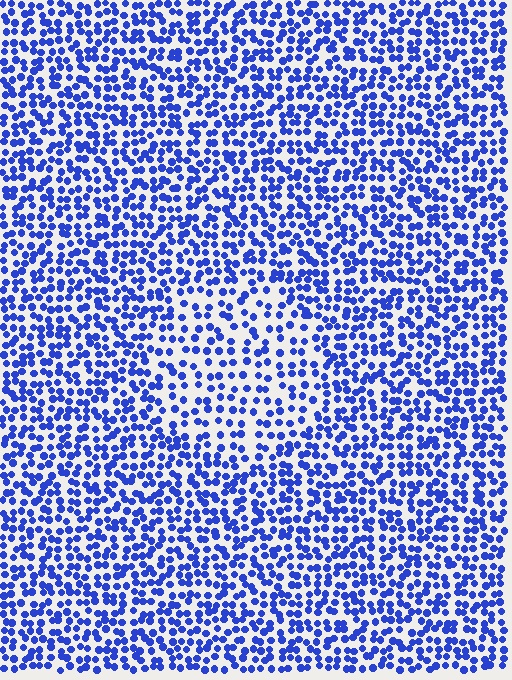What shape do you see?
I see a circle.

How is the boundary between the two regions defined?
The boundary is defined by a change in element density (approximately 1.7x ratio). All elements are the same color, size, and shape.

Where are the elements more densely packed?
The elements are more densely packed outside the circle boundary.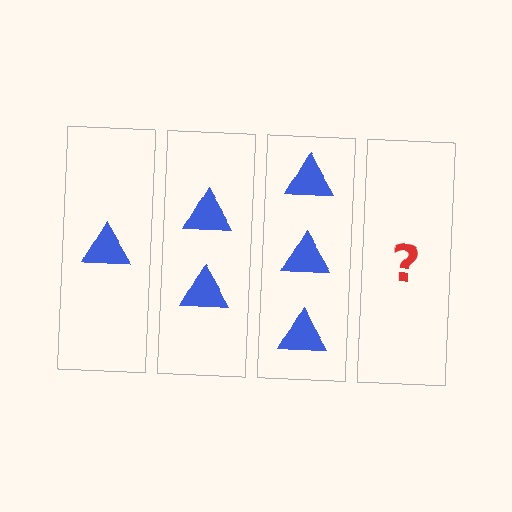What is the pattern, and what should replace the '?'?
The pattern is that each step adds one more triangle. The '?' should be 4 triangles.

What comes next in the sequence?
The next element should be 4 triangles.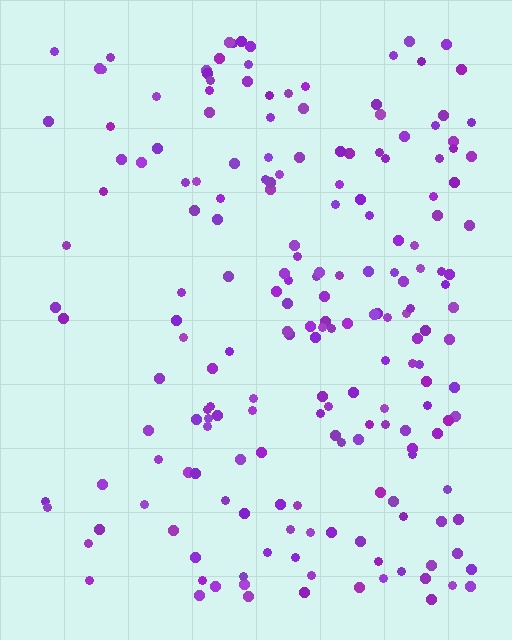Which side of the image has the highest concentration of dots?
The right.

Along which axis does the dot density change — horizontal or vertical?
Horizontal.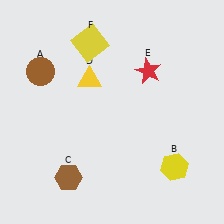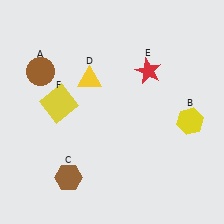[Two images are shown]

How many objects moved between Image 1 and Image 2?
2 objects moved between the two images.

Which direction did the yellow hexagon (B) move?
The yellow hexagon (B) moved up.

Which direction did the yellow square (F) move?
The yellow square (F) moved down.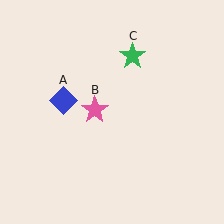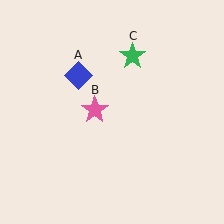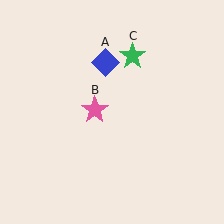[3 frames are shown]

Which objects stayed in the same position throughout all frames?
Pink star (object B) and green star (object C) remained stationary.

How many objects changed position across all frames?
1 object changed position: blue diamond (object A).